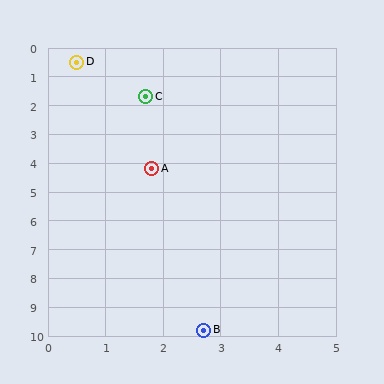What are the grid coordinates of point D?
Point D is at approximately (0.5, 0.5).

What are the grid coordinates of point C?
Point C is at approximately (1.7, 1.7).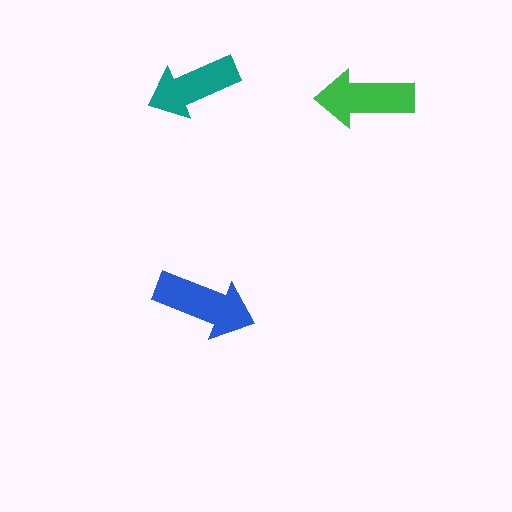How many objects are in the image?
There are 3 objects in the image.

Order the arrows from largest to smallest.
the blue one, the green one, the teal one.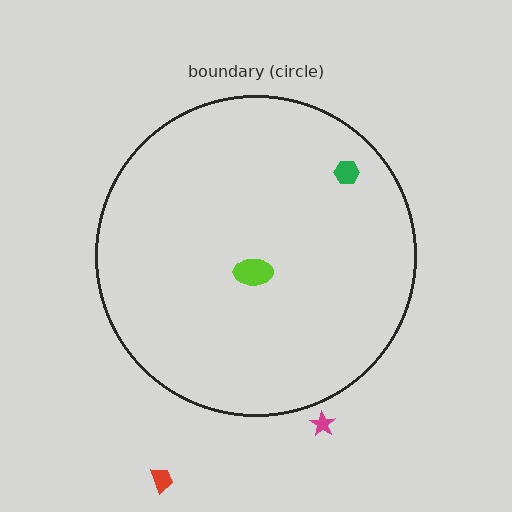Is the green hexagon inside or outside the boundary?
Inside.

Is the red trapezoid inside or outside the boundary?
Outside.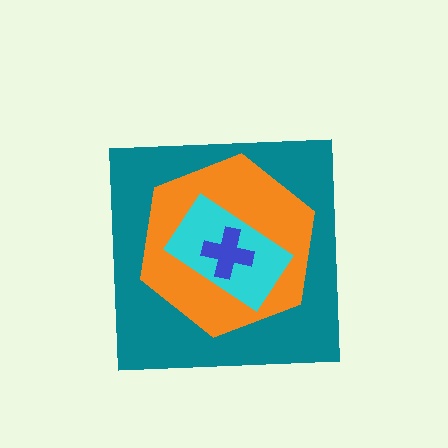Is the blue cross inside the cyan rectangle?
Yes.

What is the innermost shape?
The blue cross.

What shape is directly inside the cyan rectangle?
The blue cross.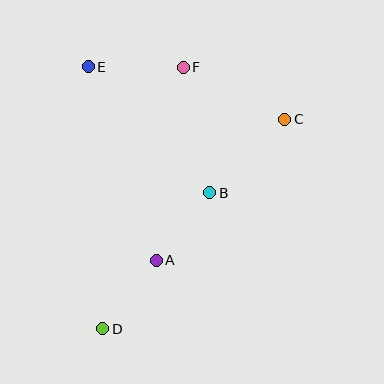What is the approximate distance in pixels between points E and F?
The distance between E and F is approximately 95 pixels.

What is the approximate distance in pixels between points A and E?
The distance between A and E is approximately 205 pixels.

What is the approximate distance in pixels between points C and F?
The distance between C and F is approximately 114 pixels.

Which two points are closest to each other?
Points A and B are closest to each other.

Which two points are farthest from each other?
Points C and D are farthest from each other.